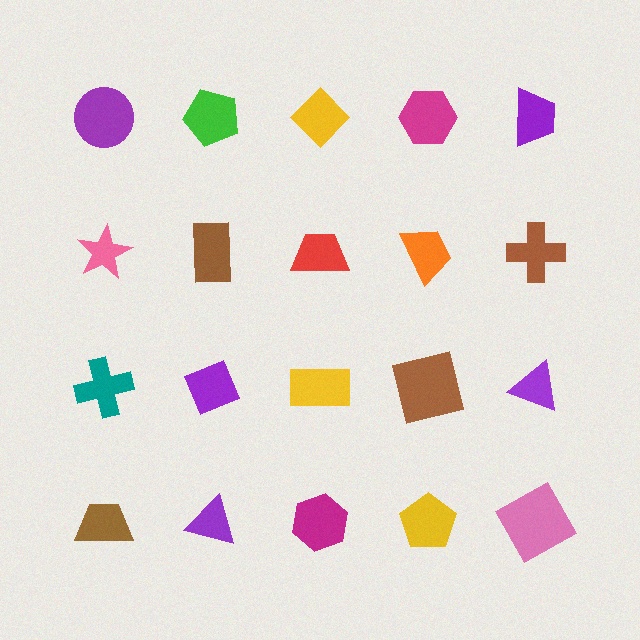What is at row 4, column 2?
A purple triangle.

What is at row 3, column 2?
A purple diamond.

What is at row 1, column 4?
A magenta hexagon.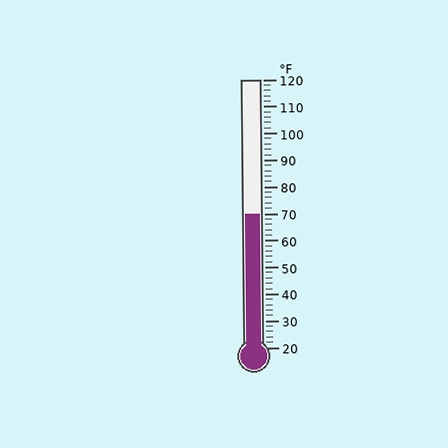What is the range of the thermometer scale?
The thermometer scale ranges from 20°F to 120°F.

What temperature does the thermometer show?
The thermometer shows approximately 70°F.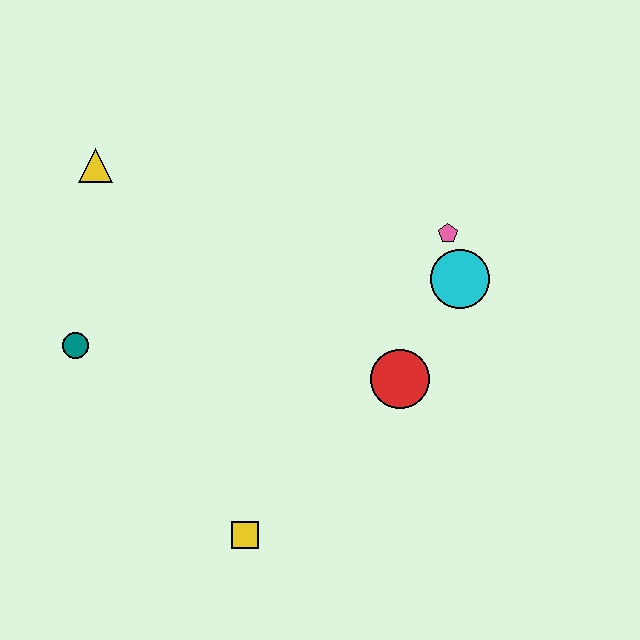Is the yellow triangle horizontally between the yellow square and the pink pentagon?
No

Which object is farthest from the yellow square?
The yellow triangle is farthest from the yellow square.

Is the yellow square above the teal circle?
No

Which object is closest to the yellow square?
The red circle is closest to the yellow square.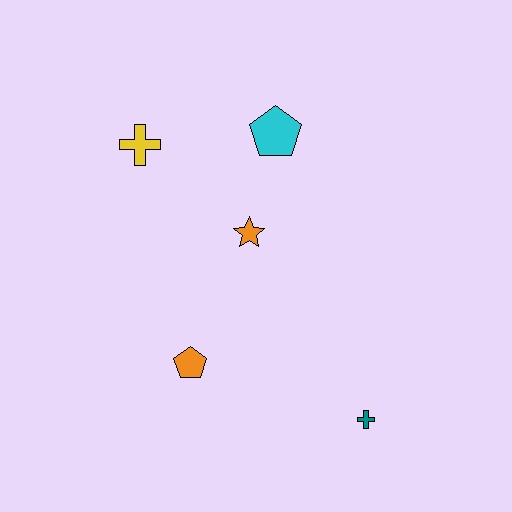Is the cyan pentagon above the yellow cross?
Yes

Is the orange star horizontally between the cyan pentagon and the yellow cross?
Yes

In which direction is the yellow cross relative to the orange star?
The yellow cross is to the left of the orange star.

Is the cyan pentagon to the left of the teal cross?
Yes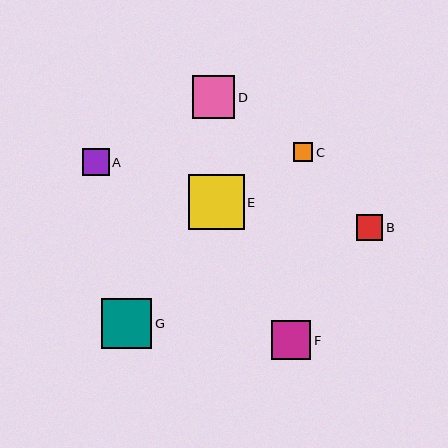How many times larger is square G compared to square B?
Square G is approximately 1.9 times the size of square B.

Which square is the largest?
Square E is the largest with a size of approximately 55 pixels.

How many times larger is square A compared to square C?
Square A is approximately 1.4 times the size of square C.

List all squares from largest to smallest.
From largest to smallest: E, G, D, F, A, B, C.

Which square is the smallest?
Square C is the smallest with a size of approximately 19 pixels.